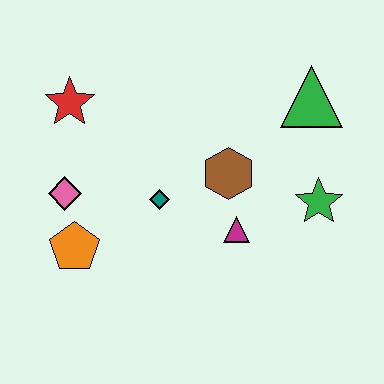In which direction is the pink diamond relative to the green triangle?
The pink diamond is to the left of the green triangle.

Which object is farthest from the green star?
The red star is farthest from the green star.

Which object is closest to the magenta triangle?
The brown hexagon is closest to the magenta triangle.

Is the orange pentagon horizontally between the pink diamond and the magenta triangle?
Yes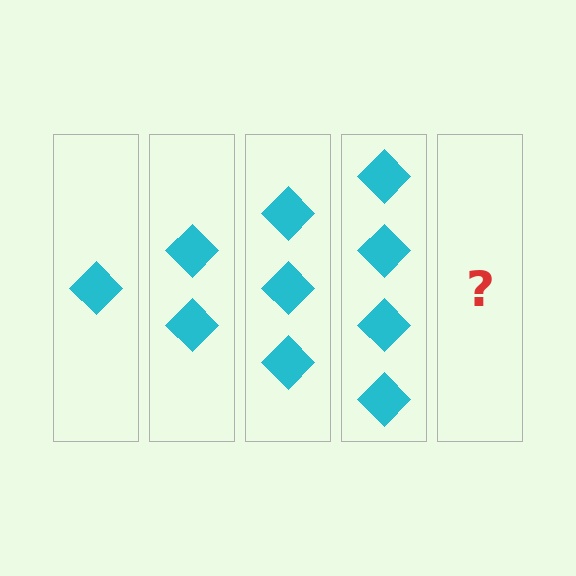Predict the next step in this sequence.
The next step is 5 diamonds.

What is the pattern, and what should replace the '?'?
The pattern is that each step adds one more diamond. The '?' should be 5 diamonds.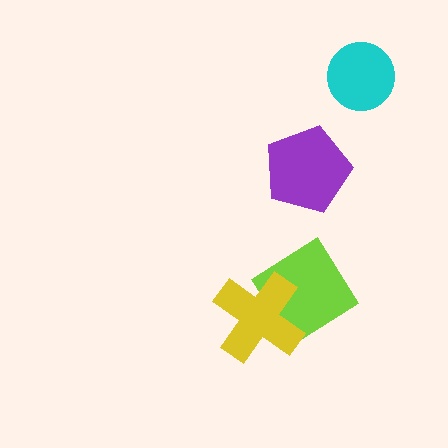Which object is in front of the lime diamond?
The yellow cross is in front of the lime diamond.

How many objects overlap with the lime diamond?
1 object overlaps with the lime diamond.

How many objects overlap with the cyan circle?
0 objects overlap with the cyan circle.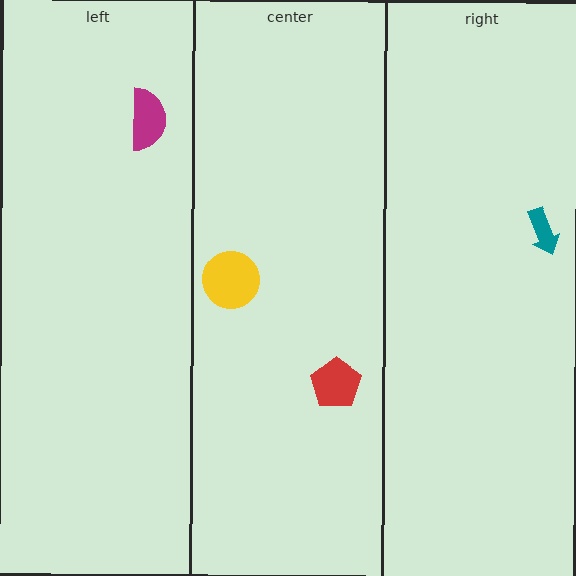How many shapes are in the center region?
2.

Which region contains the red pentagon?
The center region.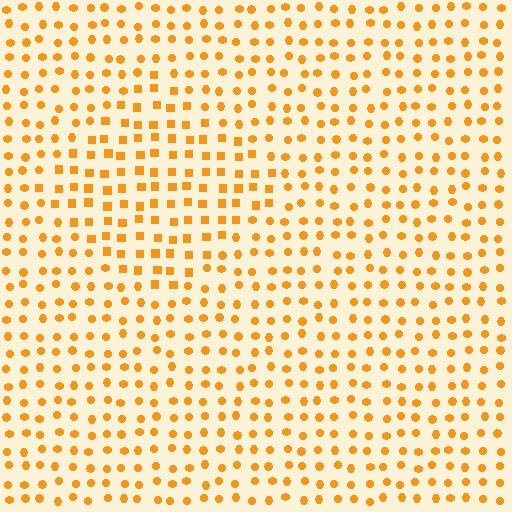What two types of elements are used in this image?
The image uses squares inside the diamond region and circles outside it.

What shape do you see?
I see a diamond.